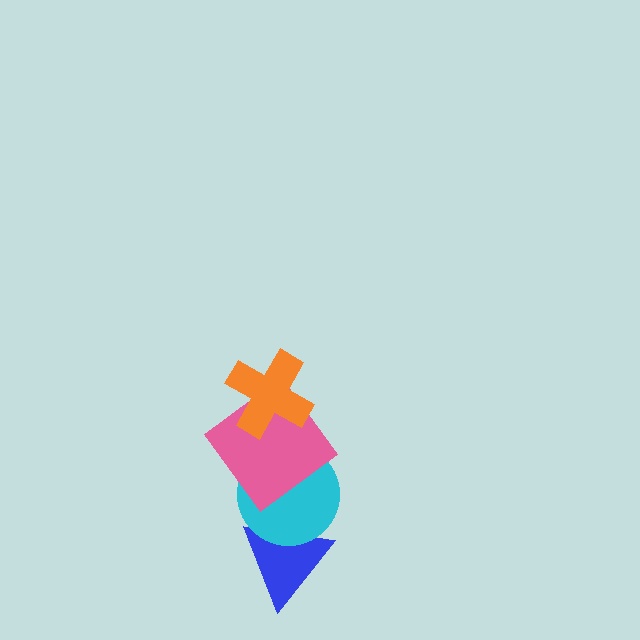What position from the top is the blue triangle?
The blue triangle is 4th from the top.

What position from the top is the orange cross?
The orange cross is 1st from the top.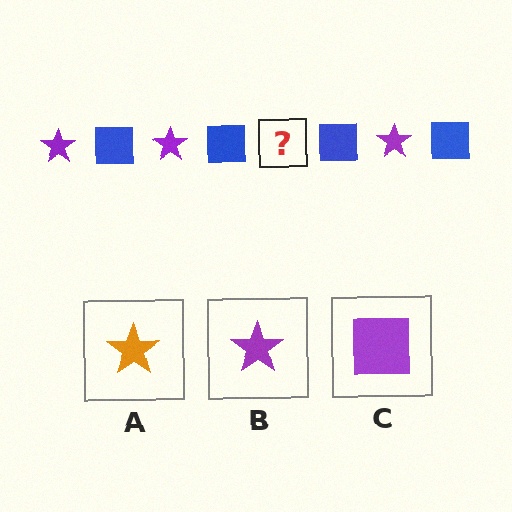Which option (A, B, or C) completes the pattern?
B.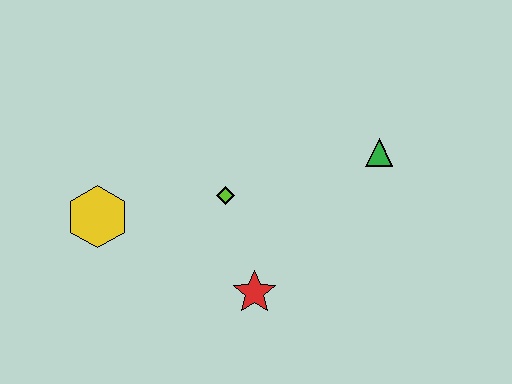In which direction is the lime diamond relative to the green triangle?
The lime diamond is to the left of the green triangle.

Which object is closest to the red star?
The lime diamond is closest to the red star.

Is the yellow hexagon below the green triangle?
Yes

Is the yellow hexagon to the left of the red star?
Yes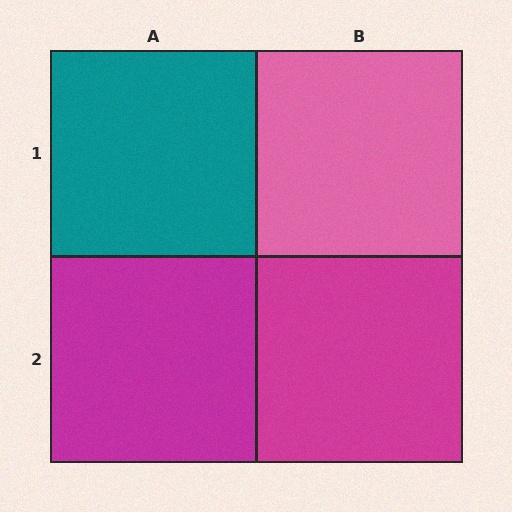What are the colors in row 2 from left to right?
Magenta, magenta.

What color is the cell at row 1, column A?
Teal.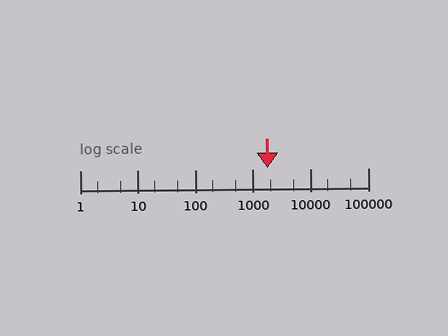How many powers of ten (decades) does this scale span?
The scale spans 5 decades, from 1 to 100000.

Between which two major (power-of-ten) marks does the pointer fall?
The pointer is between 1000 and 10000.